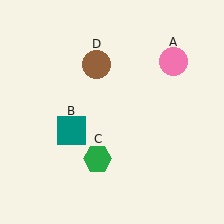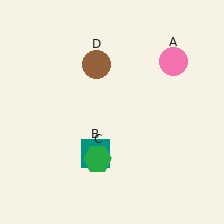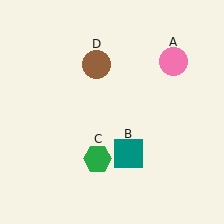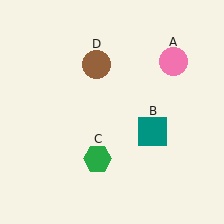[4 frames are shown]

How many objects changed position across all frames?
1 object changed position: teal square (object B).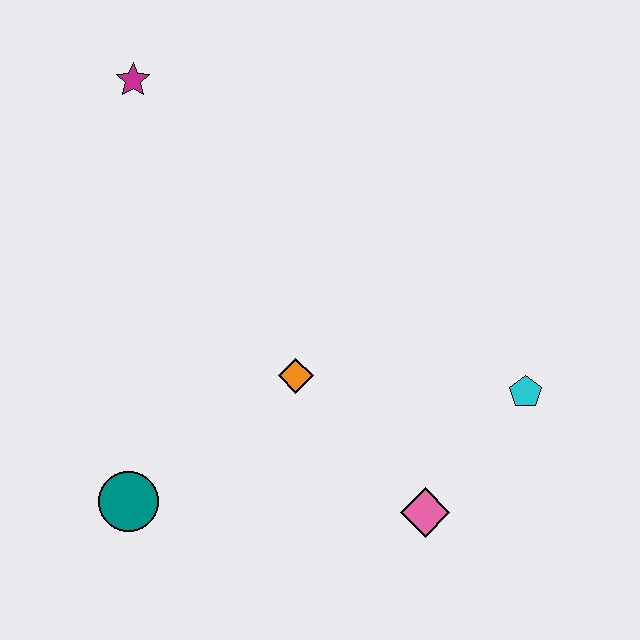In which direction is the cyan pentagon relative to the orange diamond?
The cyan pentagon is to the right of the orange diamond.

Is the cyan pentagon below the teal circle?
No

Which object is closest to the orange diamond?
The pink diamond is closest to the orange diamond.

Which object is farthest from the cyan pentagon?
The magenta star is farthest from the cyan pentagon.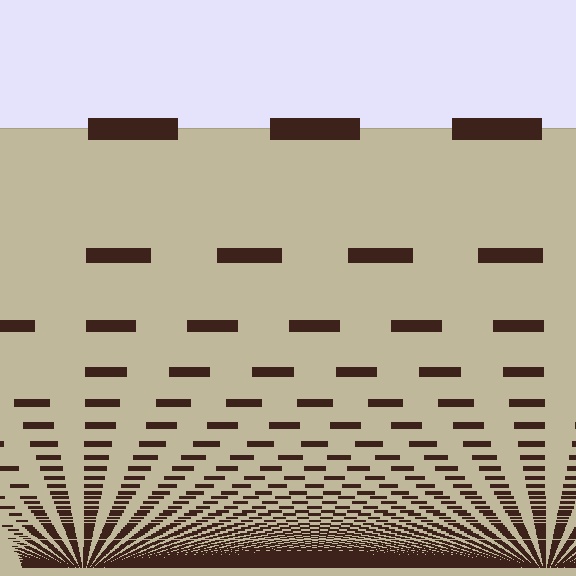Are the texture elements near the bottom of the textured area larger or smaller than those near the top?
Smaller. The gradient is inverted — elements near the bottom are smaller and denser.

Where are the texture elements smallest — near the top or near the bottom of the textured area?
Near the bottom.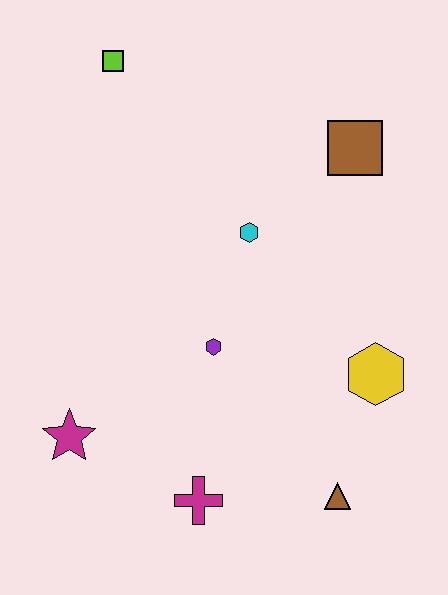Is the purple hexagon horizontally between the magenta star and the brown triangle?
Yes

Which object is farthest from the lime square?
The brown triangle is farthest from the lime square.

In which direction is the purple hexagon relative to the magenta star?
The purple hexagon is to the right of the magenta star.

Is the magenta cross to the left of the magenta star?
No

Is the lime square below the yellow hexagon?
No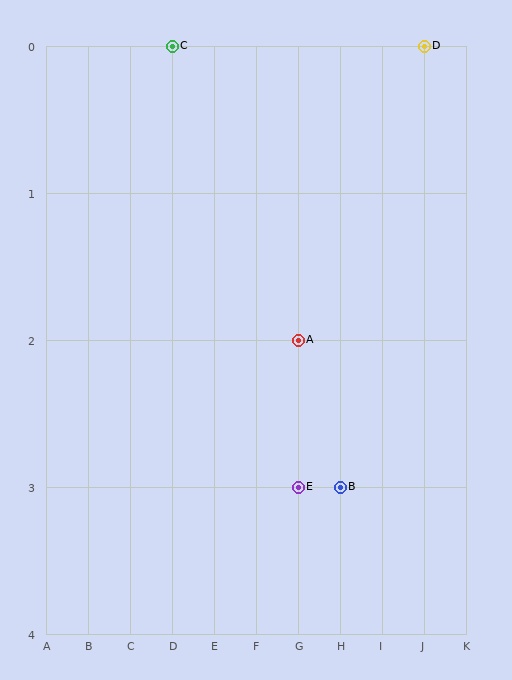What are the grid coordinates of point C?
Point C is at grid coordinates (D, 0).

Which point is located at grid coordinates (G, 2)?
Point A is at (G, 2).